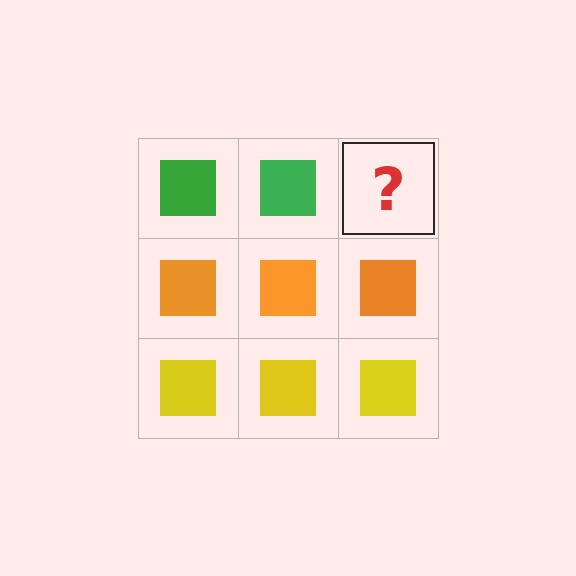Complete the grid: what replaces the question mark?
The question mark should be replaced with a green square.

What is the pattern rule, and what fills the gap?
The rule is that each row has a consistent color. The gap should be filled with a green square.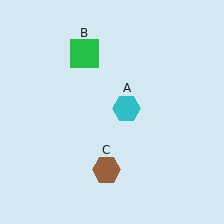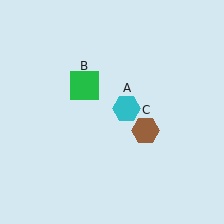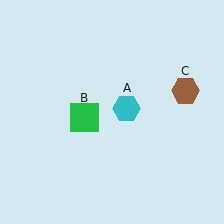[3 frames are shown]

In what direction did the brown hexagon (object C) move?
The brown hexagon (object C) moved up and to the right.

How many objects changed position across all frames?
2 objects changed position: green square (object B), brown hexagon (object C).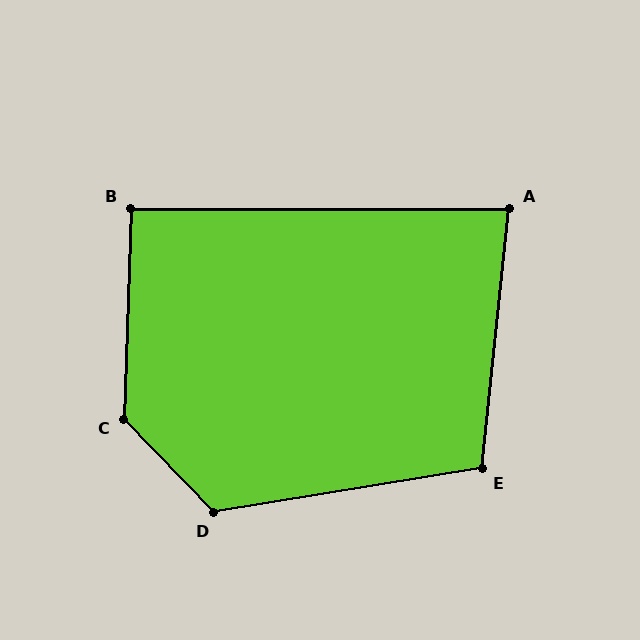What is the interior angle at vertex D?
Approximately 125 degrees (obtuse).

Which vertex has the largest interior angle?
C, at approximately 134 degrees.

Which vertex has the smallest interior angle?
A, at approximately 84 degrees.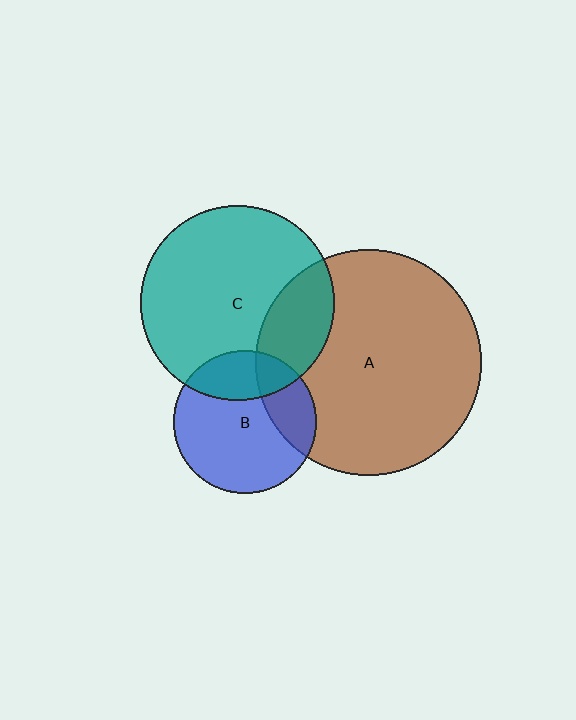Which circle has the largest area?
Circle A (brown).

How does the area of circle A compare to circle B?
Approximately 2.5 times.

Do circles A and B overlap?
Yes.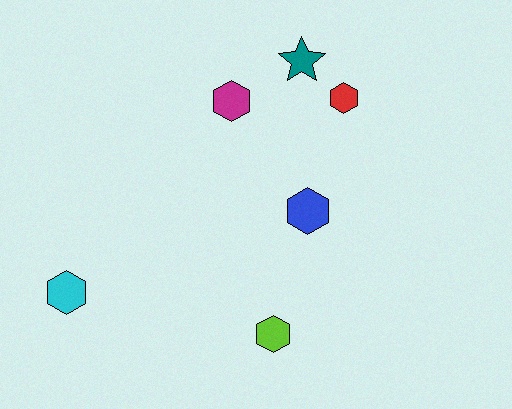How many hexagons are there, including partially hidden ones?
There are 5 hexagons.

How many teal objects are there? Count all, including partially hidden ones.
There is 1 teal object.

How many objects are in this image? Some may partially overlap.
There are 6 objects.